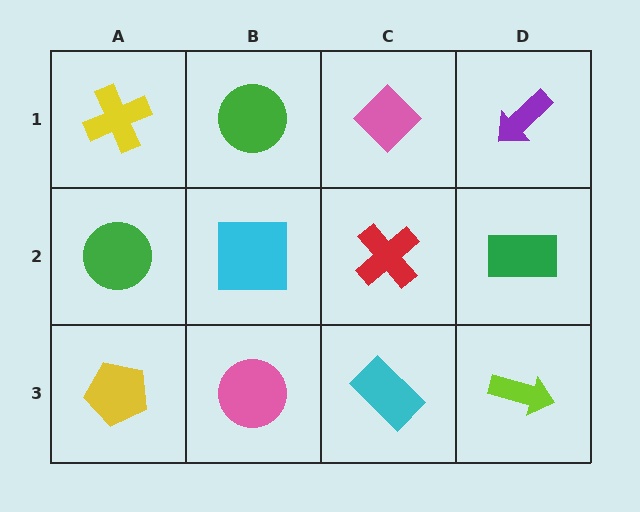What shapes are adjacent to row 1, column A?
A green circle (row 2, column A), a green circle (row 1, column B).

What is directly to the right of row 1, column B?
A pink diamond.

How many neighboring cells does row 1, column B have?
3.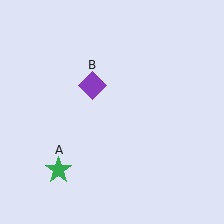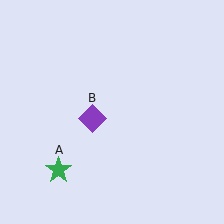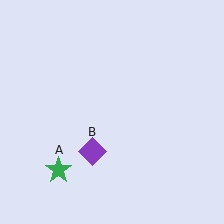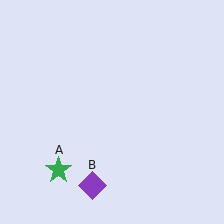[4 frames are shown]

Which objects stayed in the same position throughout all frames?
Green star (object A) remained stationary.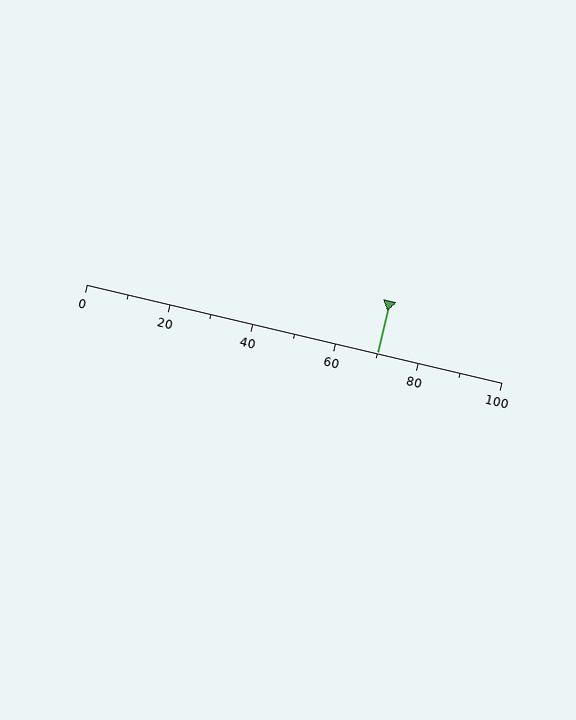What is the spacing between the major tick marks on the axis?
The major ticks are spaced 20 apart.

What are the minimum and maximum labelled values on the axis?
The axis runs from 0 to 100.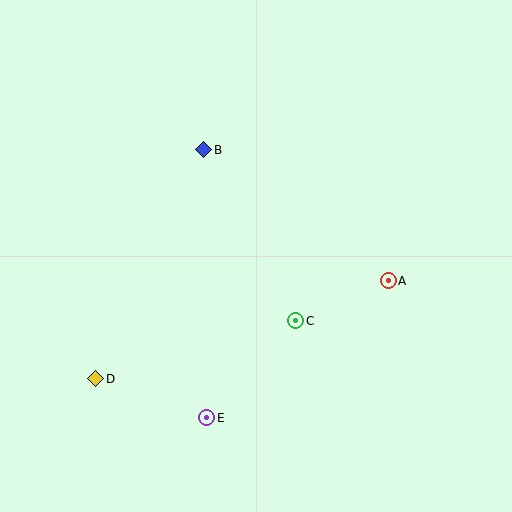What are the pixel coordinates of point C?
Point C is at (296, 321).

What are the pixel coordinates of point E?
Point E is at (207, 418).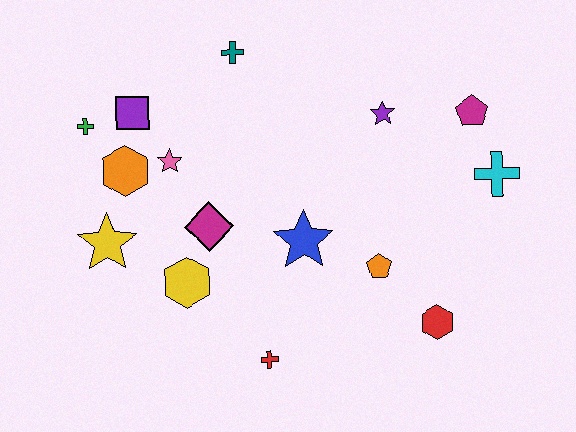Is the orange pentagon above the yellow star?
No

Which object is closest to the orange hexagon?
The pink star is closest to the orange hexagon.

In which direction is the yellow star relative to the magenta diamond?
The yellow star is to the left of the magenta diamond.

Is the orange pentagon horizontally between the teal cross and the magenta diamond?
No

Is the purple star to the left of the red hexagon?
Yes